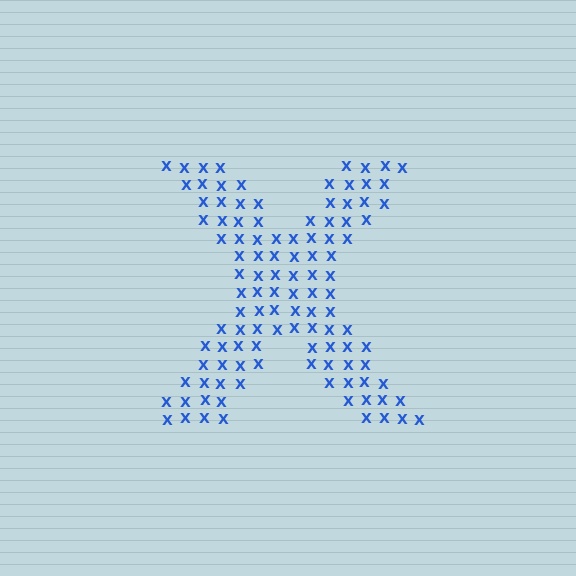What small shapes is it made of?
It is made of small letter X's.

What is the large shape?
The large shape is the letter X.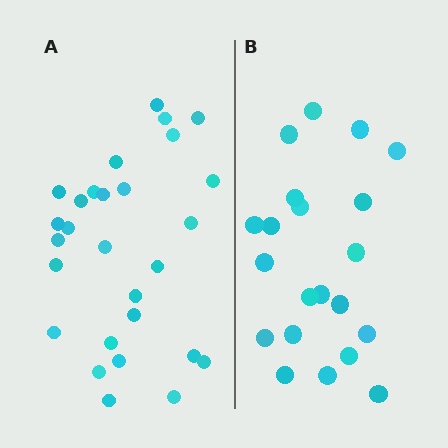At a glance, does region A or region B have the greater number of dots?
Region A (the left region) has more dots.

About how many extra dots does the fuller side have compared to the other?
Region A has roughly 8 or so more dots than region B.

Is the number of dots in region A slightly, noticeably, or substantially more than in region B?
Region A has noticeably more, but not dramatically so. The ratio is roughly 1.3 to 1.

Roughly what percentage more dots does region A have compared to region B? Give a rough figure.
About 35% more.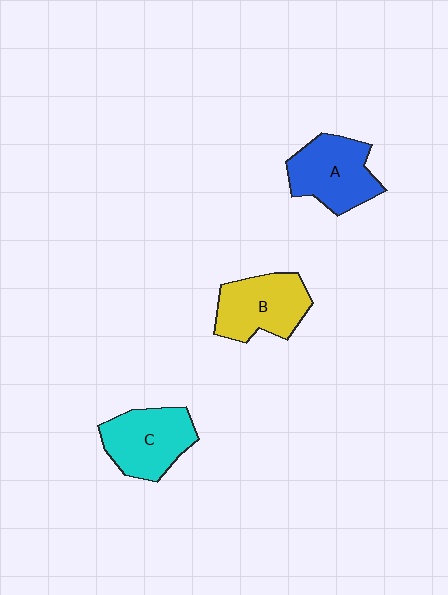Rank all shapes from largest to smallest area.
From largest to smallest: A (blue), C (cyan), B (yellow).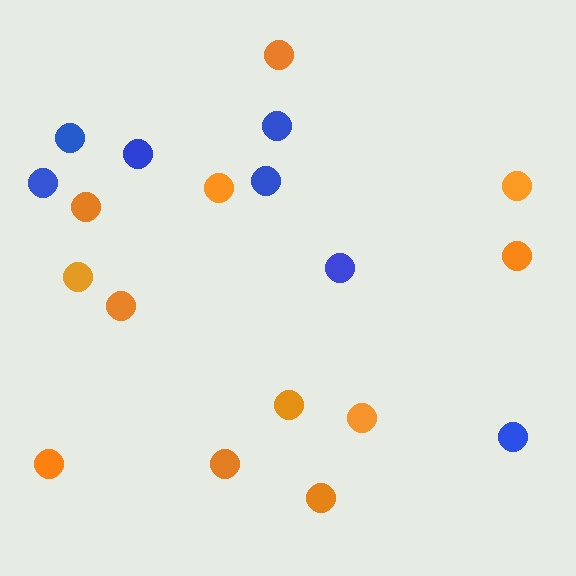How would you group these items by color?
There are 2 groups: one group of blue circles (7) and one group of orange circles (12).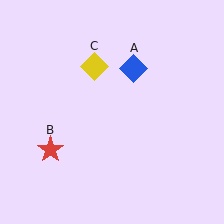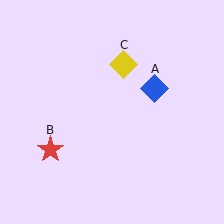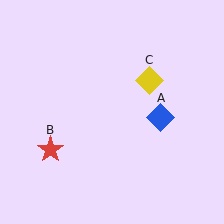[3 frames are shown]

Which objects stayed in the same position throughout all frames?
Red star (object B) remained stationary.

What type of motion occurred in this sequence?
The blue diamond (object A), yellow diamond (object C) rotated clockwise around the center of the scene.